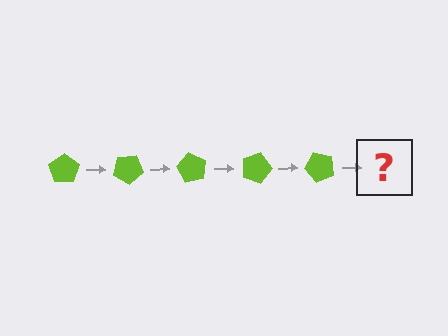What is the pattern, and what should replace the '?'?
The pattern is that the pentagon rotates 30 degrees each step. The '?' should be a lime pentagon rotated 150 degrees.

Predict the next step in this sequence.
The next step is a lime pentagon rotated 150 degrees.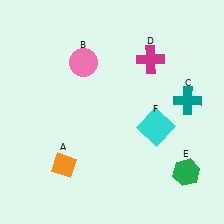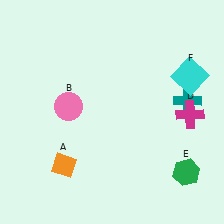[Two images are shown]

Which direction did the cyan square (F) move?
The cyan square (F) moved up.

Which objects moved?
The objects that moved are: the pink circle (B), the magenta cross (D), the cyan square (F).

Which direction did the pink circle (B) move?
The pink circle (B) moved down.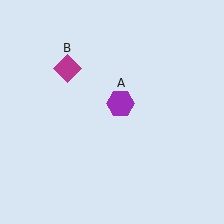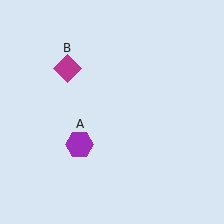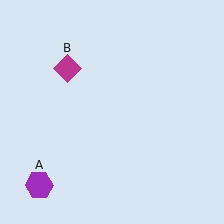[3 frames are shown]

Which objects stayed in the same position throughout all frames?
Magenta diamond (object B) remained stationary.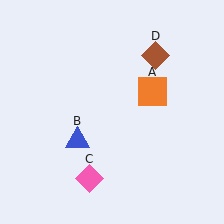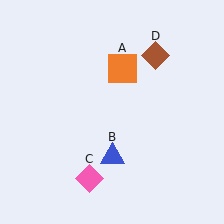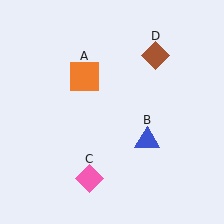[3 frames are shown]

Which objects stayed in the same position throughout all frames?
Pink diamond (object C) and brown diamond (object D) remained stationary.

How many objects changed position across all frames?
2 objects changed position: orange square (object A), blue triangle (object B).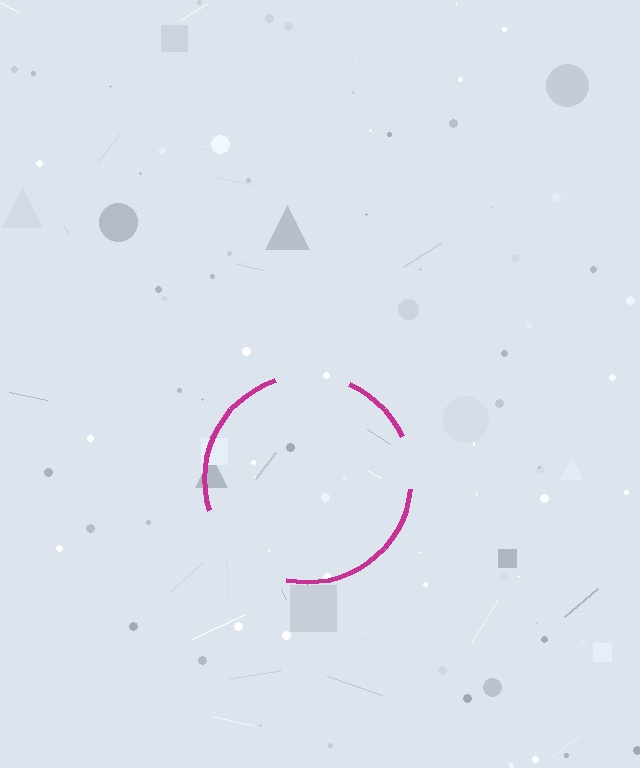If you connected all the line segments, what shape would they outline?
They would outline a circle.